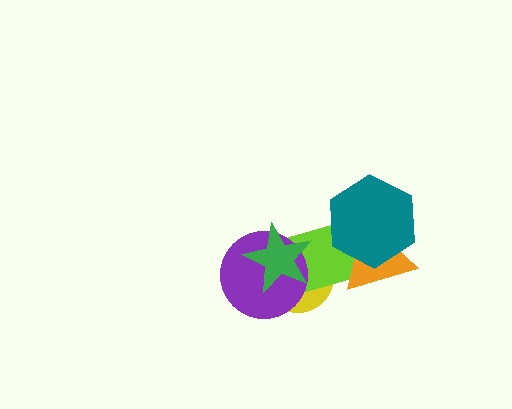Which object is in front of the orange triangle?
The teal hexagon is in front of the orange triangle.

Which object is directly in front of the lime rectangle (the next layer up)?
The orange triangle is directly in front of the lime rectangle.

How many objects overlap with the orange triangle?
2 objects overlap with the orange triangle.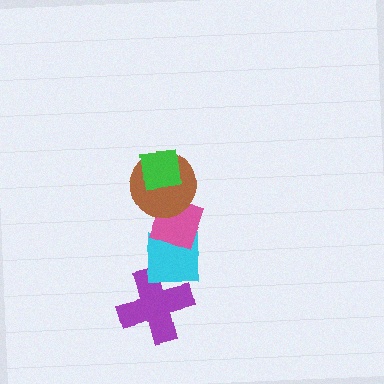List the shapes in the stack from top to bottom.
From top to bottom: the green square, the brown circle, the pink diamond, the cyan square, the purple cross.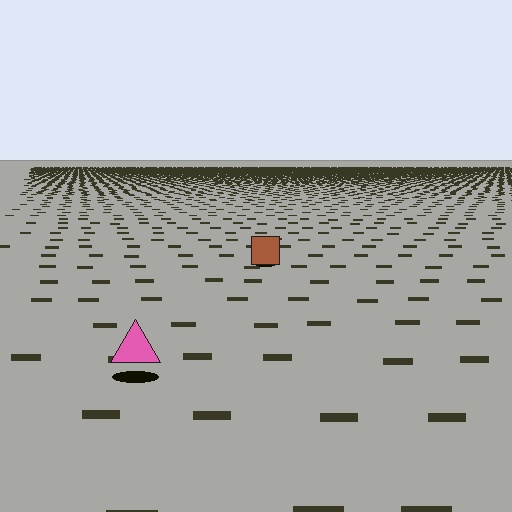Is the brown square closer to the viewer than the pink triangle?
No. The pink triangle is closer — you can tell from the texture gradient: the ground texture is coarser near it.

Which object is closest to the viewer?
The pink triangle is closest. The texture marks near it are larger and more spread out.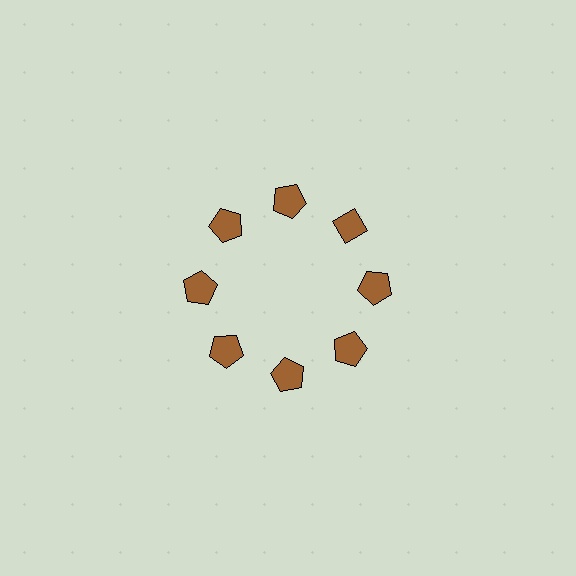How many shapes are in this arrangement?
There are 8 shapes arranged in a ring pattern.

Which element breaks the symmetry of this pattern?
The brown diamond at roughly the 2 o'clock position breaks the symmetry. All other shapes are brown pentagons.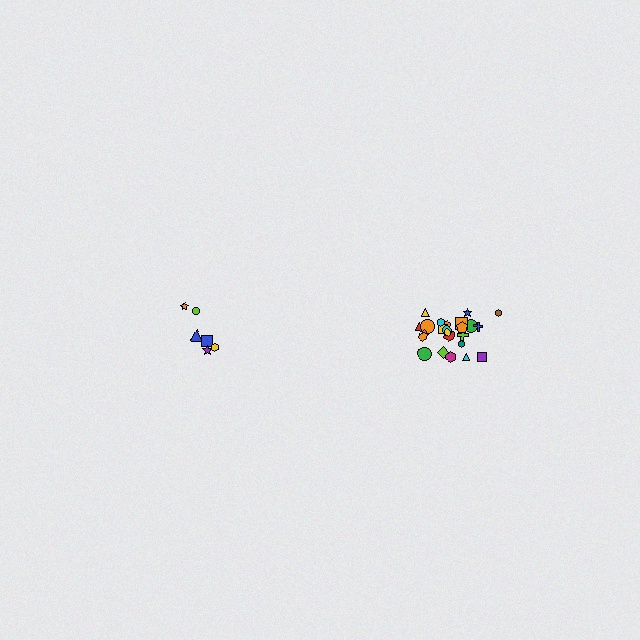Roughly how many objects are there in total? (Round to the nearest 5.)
Roughly 30 objects in total.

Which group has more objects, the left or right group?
The right group.